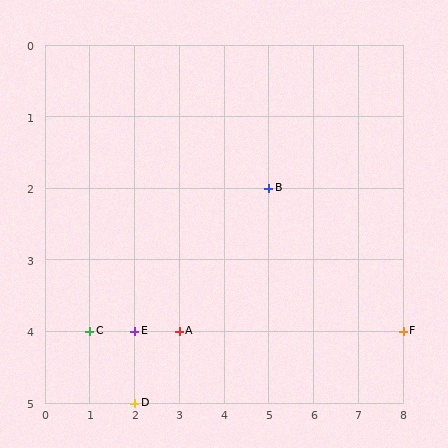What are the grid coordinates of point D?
Point D is at grid coordinates (2, 5).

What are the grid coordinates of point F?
Point F is at grid coordinates (8, 4).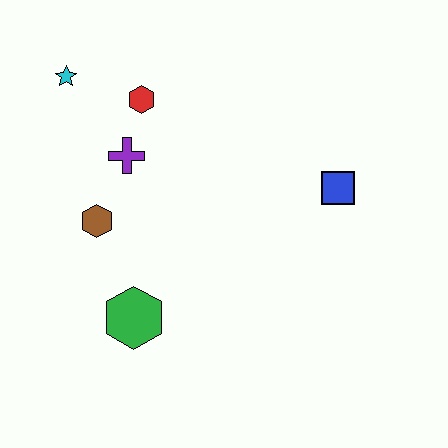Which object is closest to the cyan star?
The red hexagon is closest to the cyan star.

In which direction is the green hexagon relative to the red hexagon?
The green hexagon is below the red hexagon.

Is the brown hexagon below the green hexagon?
No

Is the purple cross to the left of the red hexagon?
Yes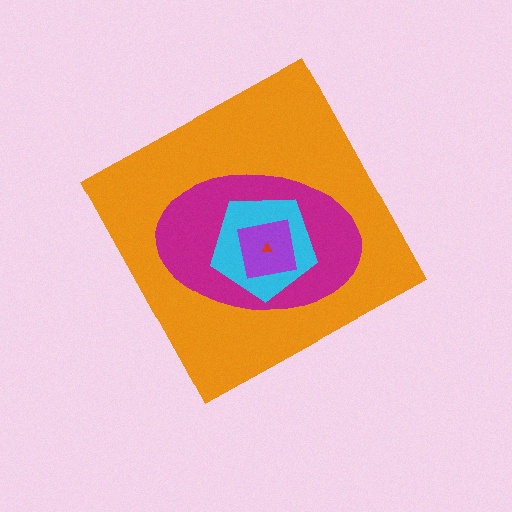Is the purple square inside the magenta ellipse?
Yes.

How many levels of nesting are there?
5.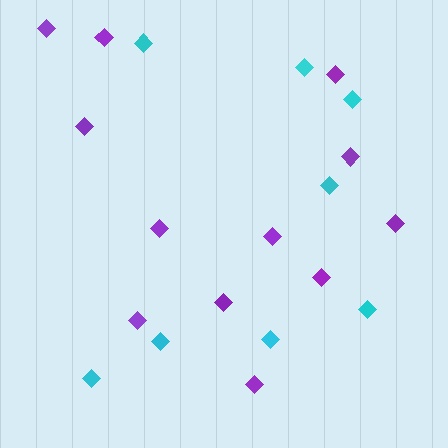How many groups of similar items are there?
There are 2 groups: one group of cyan diamonds (8) and one group of purple diamonds (12).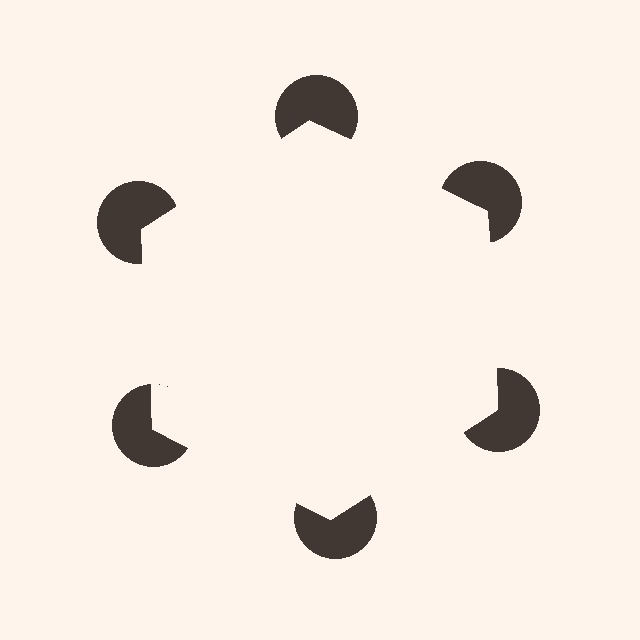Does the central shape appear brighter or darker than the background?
It typically appears slightly brighter than the background, even though no actual brightness change is drawn.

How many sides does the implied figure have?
6 sides.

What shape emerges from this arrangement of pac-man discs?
An illusory hexagon — its edges are inferred from the aligned wedge cuts in the pac-man discs, not physically drawn.